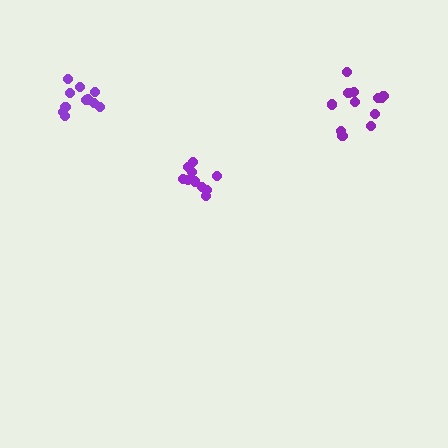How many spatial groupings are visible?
There are 3 spatial groupings.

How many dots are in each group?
Group 1: 11 dots, Group 2: 10 dots, Group 3: 12 dots (33 total).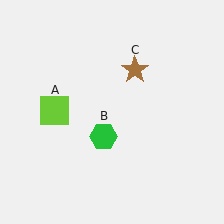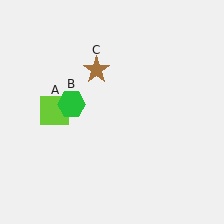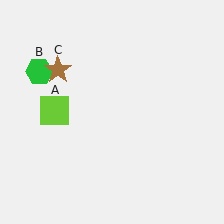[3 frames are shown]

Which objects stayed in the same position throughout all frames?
Lime square (object A) remained stationary.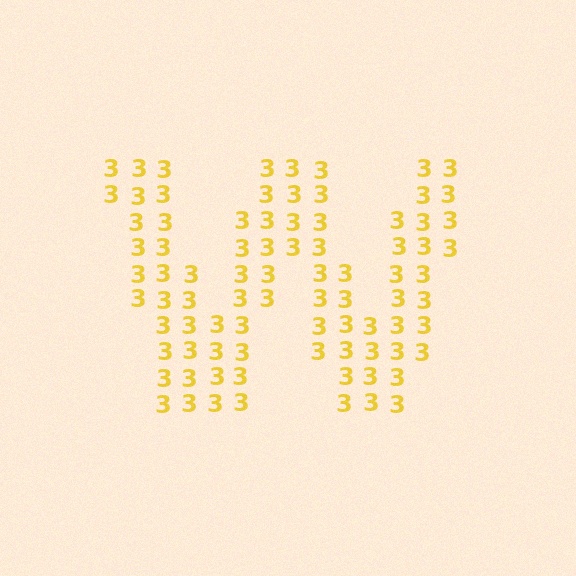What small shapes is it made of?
It is made of small digit 3's.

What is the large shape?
The large shape is the letter W.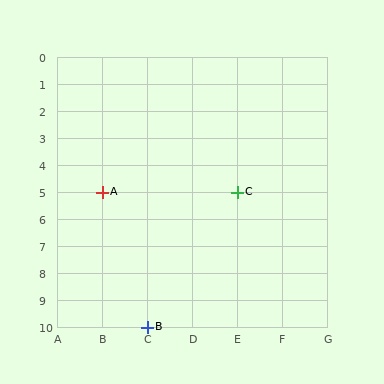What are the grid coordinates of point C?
Point C is at grid coordinates (E, 5).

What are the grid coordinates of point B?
Point B is at grid coordinates (C, 10).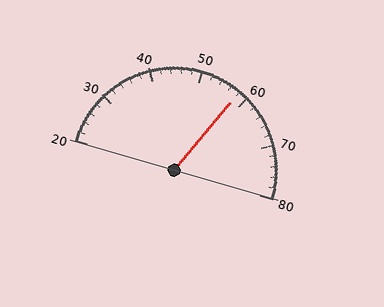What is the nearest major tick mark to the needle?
The nearest major tick mark is 60.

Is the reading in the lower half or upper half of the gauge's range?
The reading is in the upper half of the range (20 to 80).